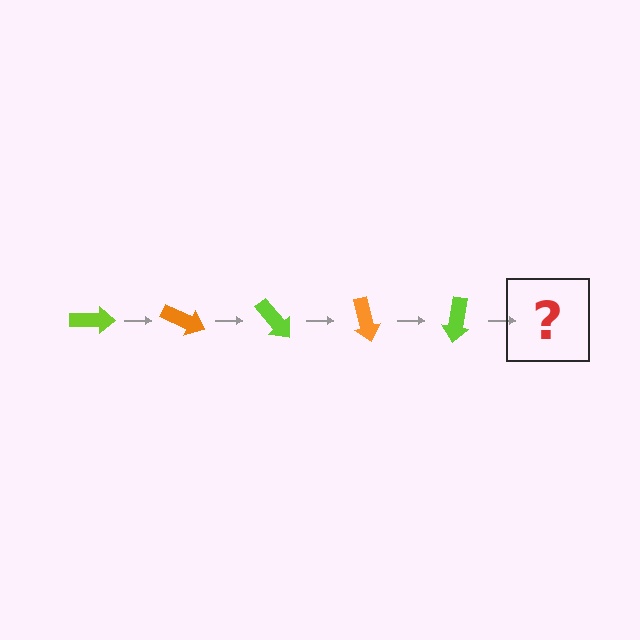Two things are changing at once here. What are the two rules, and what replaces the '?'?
The two rules are that it rotates 25 degrees each step and the color cycles through lime and orange. The '?' should be an orange arrow, rotated 125 degrees from the start.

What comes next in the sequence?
The next element should be an orange arrow, rotated 125 degrees from the start.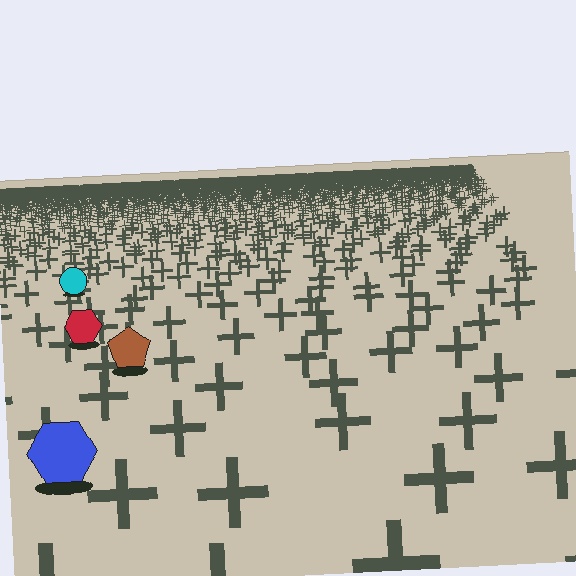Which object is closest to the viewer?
The blue hexagon is closest. The texture marks near it are larger and more spread out.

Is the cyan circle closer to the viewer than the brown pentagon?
No. The brown pentagon is closer — you can tell from the texture gradient: the ground texture is coarser near it.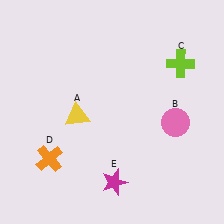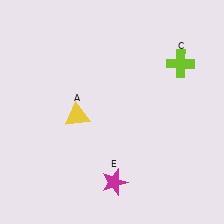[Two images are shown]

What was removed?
The pink circle (B), the orange cross (D) were removed in Image 2.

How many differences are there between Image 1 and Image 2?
There are 2 differences between the two images.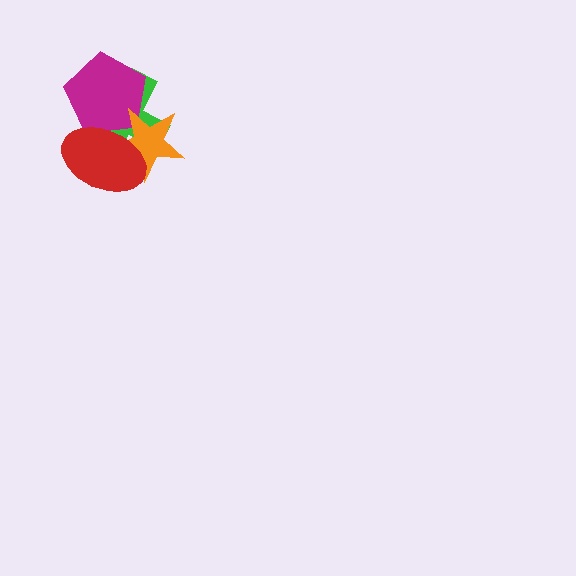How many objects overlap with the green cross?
3 objects overlap with the green cross.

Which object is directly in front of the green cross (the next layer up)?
The magenta pentagon is directly in front of the green cross.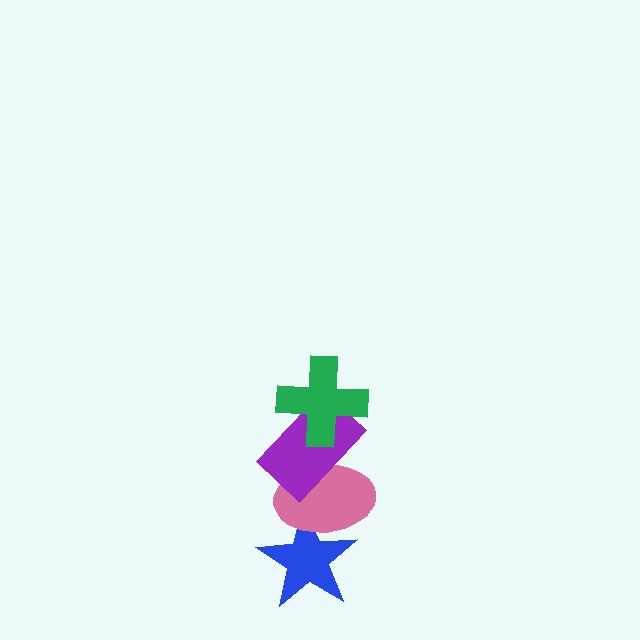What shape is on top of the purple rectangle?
The green cross is on top of the purple rectangle.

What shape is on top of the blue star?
The pink ellipse is on top of the blue star.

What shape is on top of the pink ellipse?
The purple rectangle is on top of the pink ellipse.